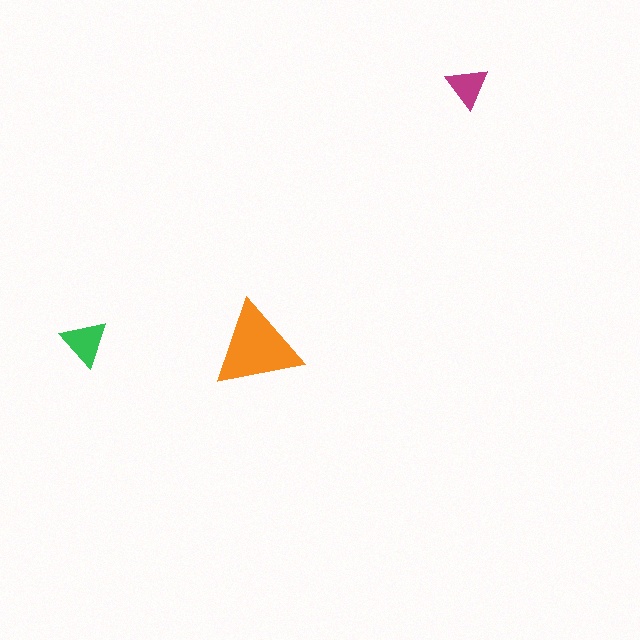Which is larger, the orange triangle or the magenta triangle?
The orange one.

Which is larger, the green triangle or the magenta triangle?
The green one.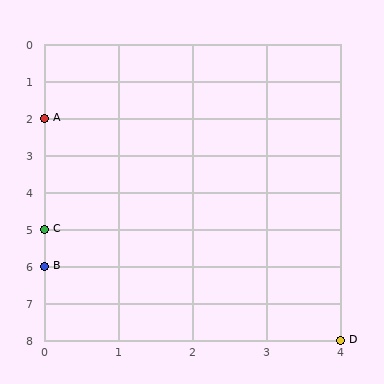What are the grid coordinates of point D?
Point D is at grid coordinates (4, 8).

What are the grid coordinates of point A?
Point A is at grid coordinates (0, 2).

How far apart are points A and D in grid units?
Points A and D are 4 columns and 6 rows apart (about 7.2 grid units diagonally).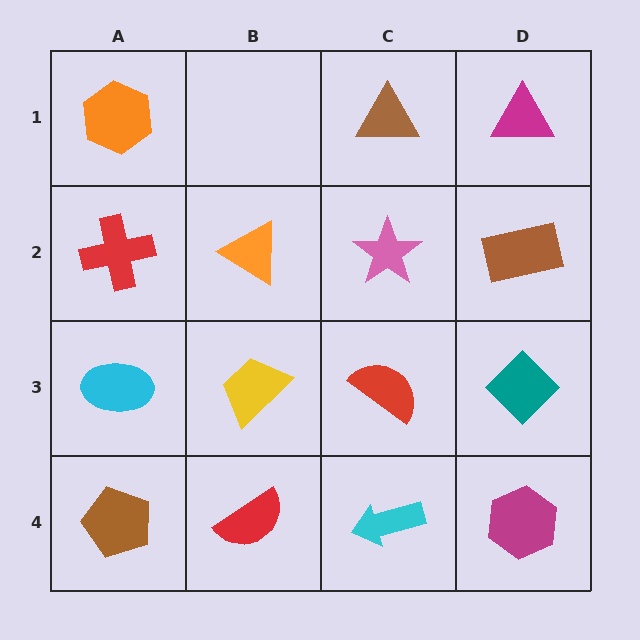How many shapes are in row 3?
4 shapes.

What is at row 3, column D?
A teal diamond.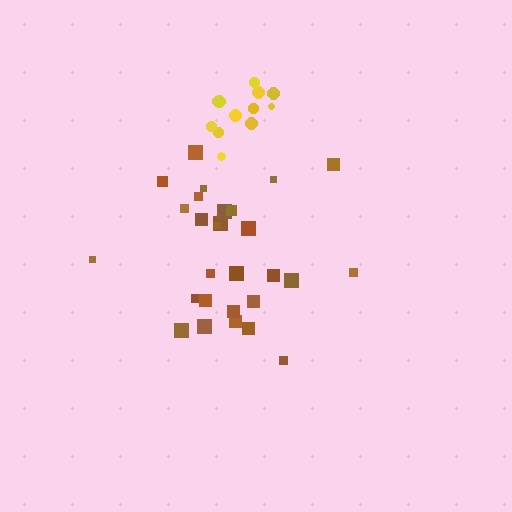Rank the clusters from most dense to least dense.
yellow, brown.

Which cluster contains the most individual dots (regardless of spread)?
Brown (28).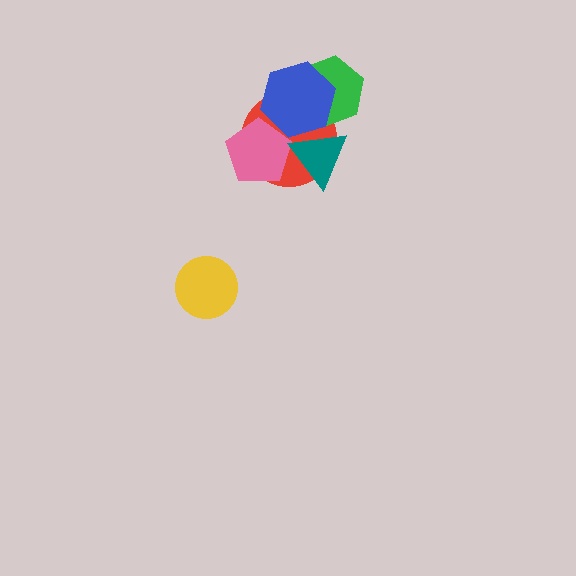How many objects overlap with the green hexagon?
2 objects overlap with the green hexagon.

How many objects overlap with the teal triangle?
3 objects overlap with the teal triangle.